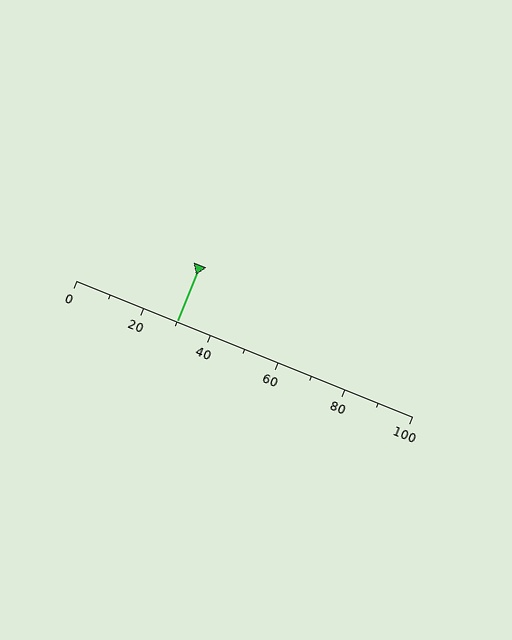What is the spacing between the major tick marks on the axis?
The major ticks are spaced 20 apart.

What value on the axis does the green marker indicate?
The marker indicates approximately 30.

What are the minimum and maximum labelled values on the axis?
The axis runs from 0 to 100.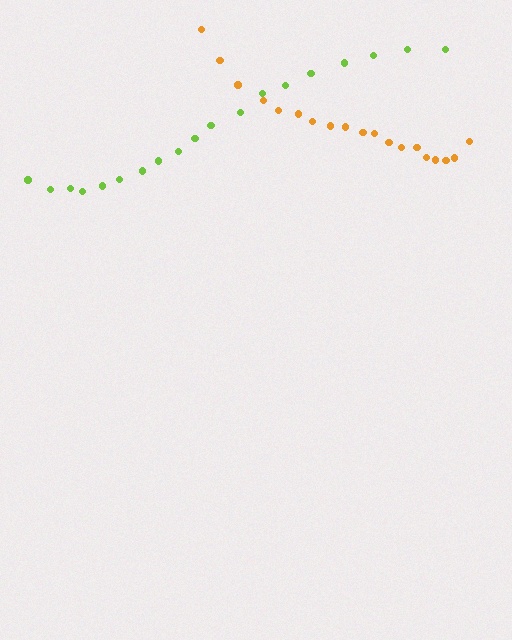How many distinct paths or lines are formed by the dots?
There are 2 distinct paths.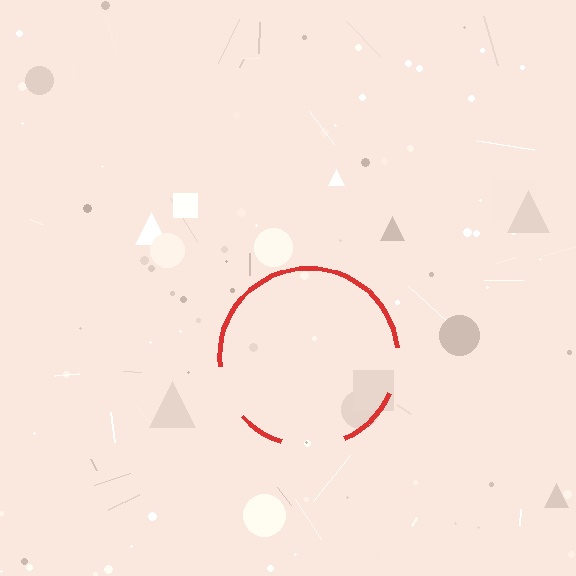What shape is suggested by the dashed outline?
The dashed outline suggests a circle.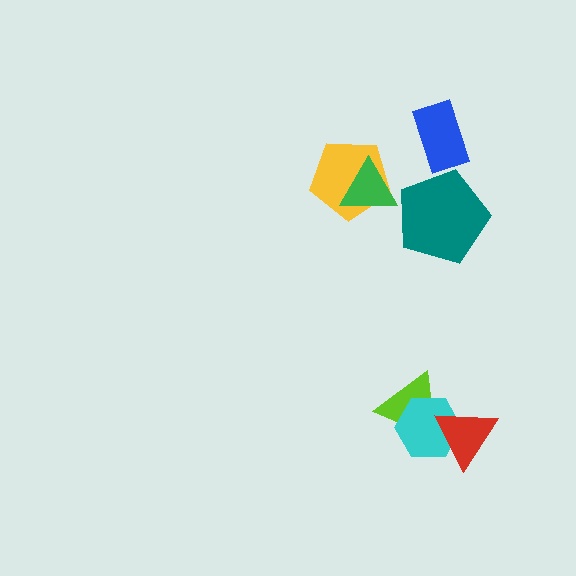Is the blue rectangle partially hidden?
No, no other shape covers it.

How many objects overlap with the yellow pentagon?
1 object overlaps with the yellow pentagon.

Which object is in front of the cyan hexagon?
The red triangle is in front of the cyan hexagon.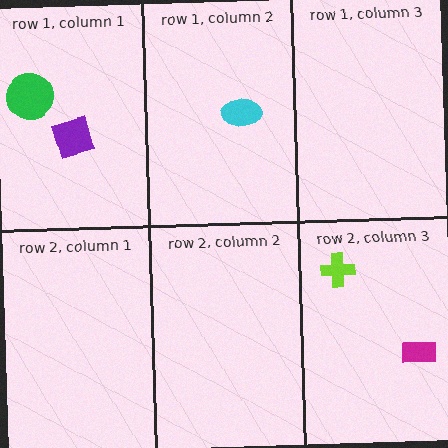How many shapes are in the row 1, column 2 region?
1.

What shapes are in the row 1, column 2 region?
The cyan ellipse.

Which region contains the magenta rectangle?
The row 2, column 3 region.